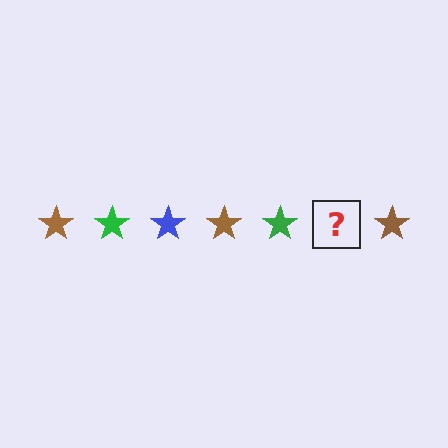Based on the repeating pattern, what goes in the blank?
The blank should be a blue star.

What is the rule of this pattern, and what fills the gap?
The rule is that the pattern cycles through brown, green, blue stars. The gap should be filled with a blue star.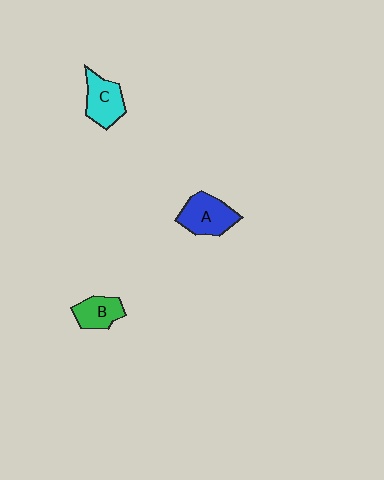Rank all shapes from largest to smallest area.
From largest to smallest: A (blue), C (cyan), B (green).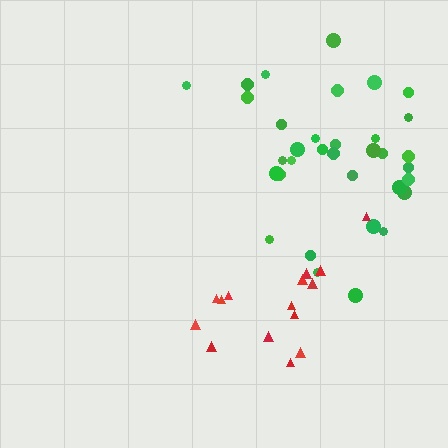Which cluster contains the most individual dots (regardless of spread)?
Green (34).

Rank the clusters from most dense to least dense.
green, red.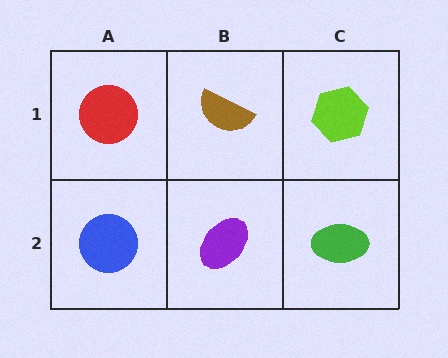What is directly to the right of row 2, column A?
A purple ellipse.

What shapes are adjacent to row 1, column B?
A purple ellipse (row 2, column B), a red circle (row 1, column A), a lime hexagon (row 1, column C).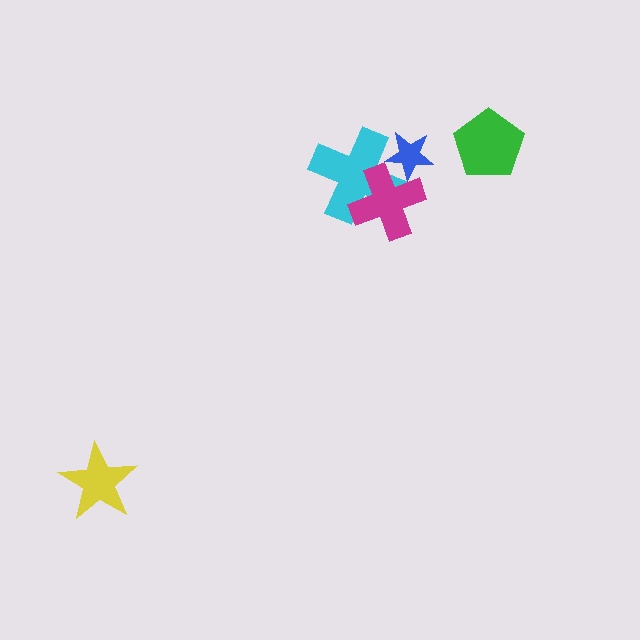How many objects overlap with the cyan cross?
2 objects overlap with the cyan cross.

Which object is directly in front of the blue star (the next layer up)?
The cyan cross is directly in front of the blue star.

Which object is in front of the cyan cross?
The magenta cross is in front of the cyan cross.